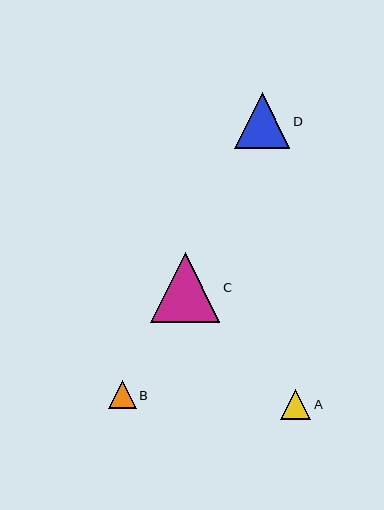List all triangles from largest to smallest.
From largest to smallest: C, D, A, B.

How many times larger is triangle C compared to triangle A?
Triangle C is approximately 2.3 times the size of triangle A.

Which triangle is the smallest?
Triangle B is the smallest with a size of approximately 28 pixels.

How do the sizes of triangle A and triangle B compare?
Triangle A and triangle B are approximately the same size.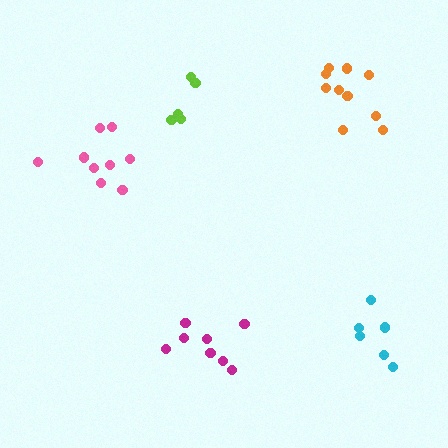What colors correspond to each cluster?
The clusters are colored: lime, orange, cyan, magenta, pink.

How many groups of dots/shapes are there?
There are 5 groups.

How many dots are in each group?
Group 1: 5 dots, Group 2: 10 dots, Group 3: 6 dots, Group 4: 8 dots, Group 5: 9 dots (38 total).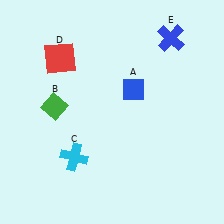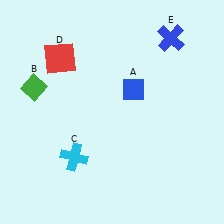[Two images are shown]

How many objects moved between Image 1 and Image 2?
1 object moved between the two images.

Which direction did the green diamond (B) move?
The green diamond (B) moved left.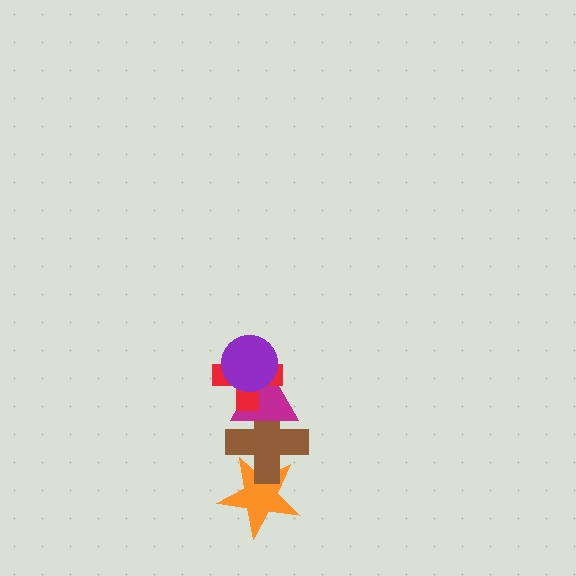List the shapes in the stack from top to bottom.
From top to bottom: the purple circle, the red cross, the magenta triangle, the brown cross, the orange star.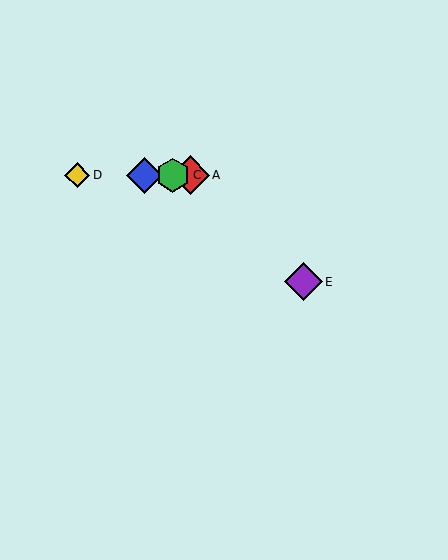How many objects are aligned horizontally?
4 objects (A, B, C, D) are aligned horizontally.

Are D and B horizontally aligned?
Yes, both are at y≈175.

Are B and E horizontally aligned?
No, B is at y≈175 and E is at y≈282.